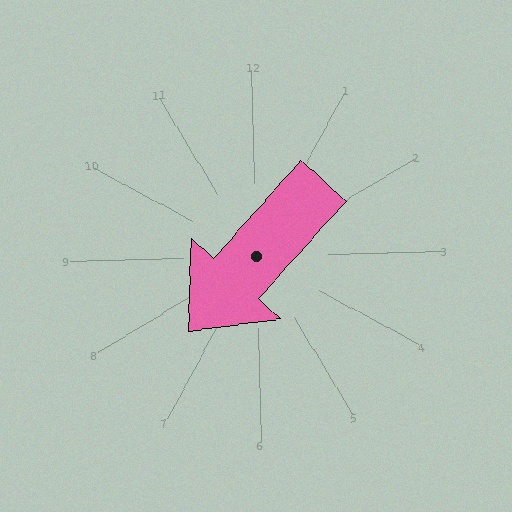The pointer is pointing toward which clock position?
Roughly 7 o'clock.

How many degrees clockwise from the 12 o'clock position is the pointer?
Approximately 224 degrees.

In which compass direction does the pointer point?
Southwest.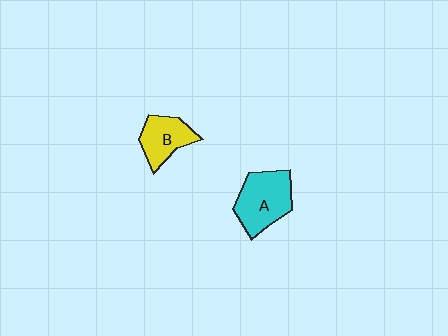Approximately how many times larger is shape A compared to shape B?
Approximately 1.4 times.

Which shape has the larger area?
Shape A (cyan).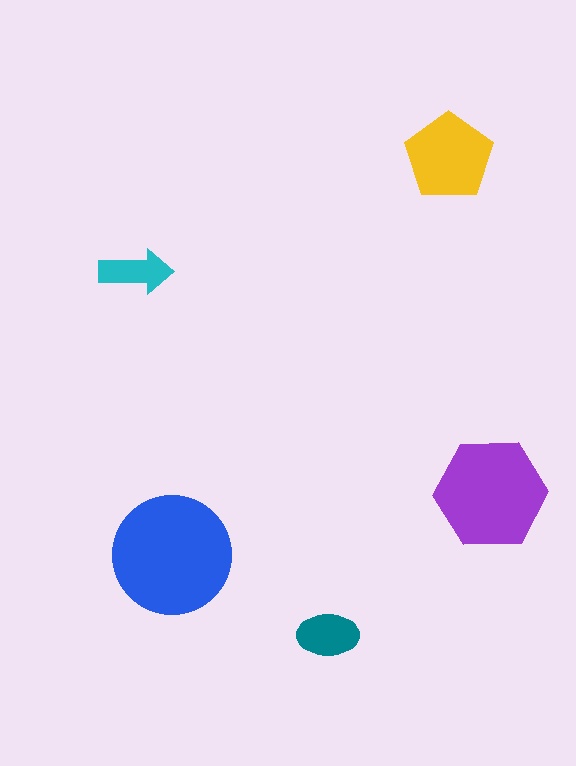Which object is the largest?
The blue circle.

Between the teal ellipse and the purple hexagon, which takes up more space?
The purple hexagon.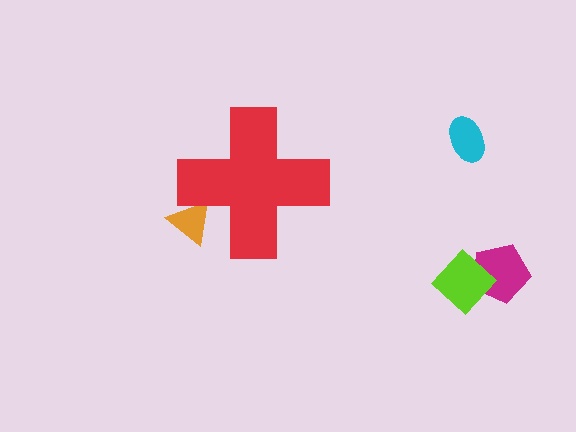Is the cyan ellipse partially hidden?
No, the cyan ellipse is fully visible.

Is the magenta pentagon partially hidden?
No, the magenta pentagon is fully visible.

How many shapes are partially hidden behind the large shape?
1 shape is partially hidden.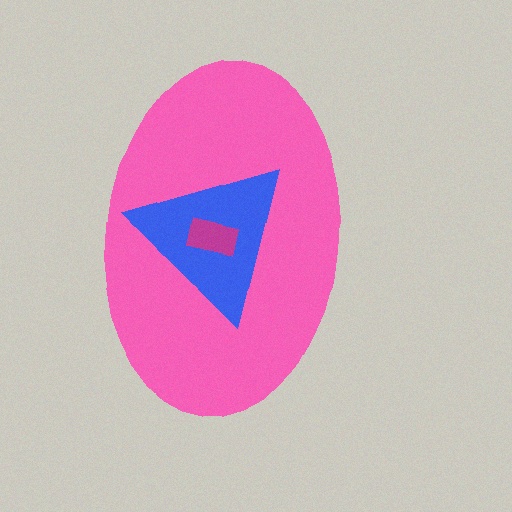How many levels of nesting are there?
3.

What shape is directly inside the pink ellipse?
The blue triangle.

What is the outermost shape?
The pink ellipse.